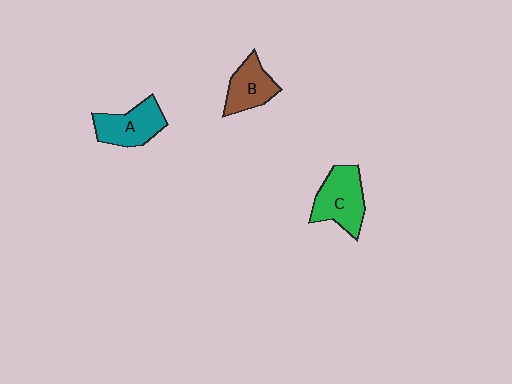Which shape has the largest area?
Shape C (green).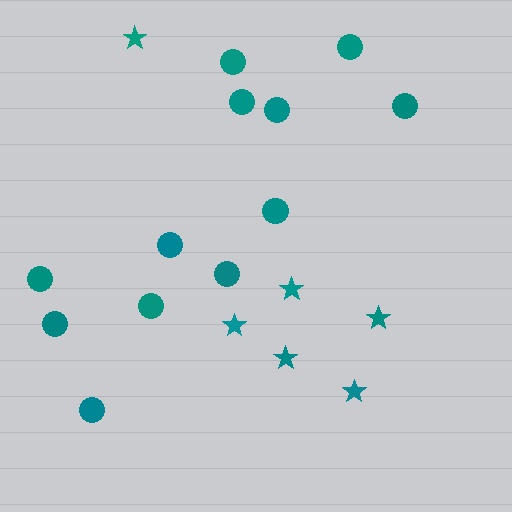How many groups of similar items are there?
There are 2 groups: one group of circles (12) and one group of stars (6).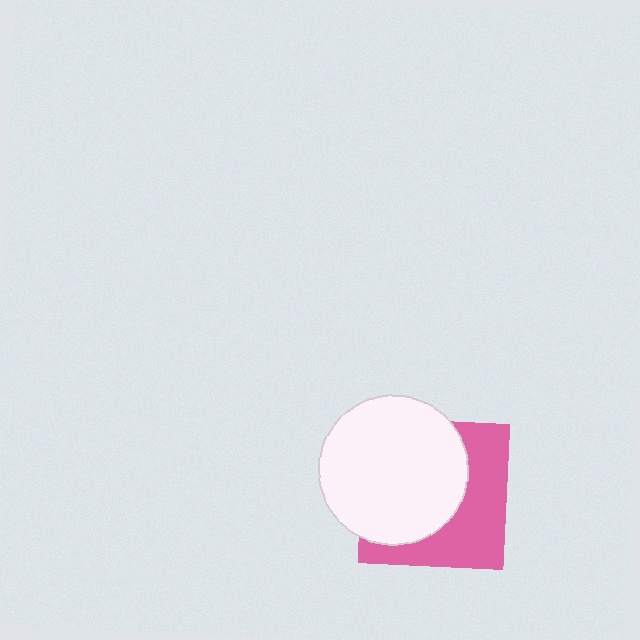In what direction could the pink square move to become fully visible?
The pink square could move right. That would shift it out from behind the white circle entirely.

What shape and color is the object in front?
The object in front is a white circle.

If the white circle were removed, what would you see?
You would see the complete pink square.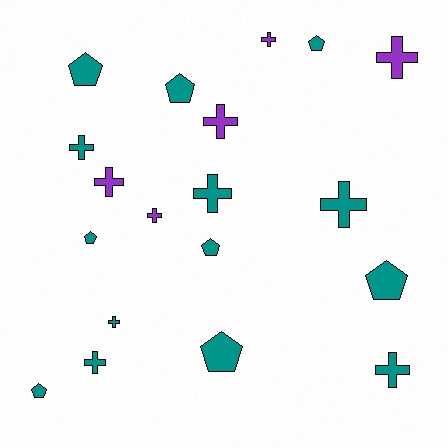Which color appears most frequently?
Teal, with 14 objects.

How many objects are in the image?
There are 19 objects.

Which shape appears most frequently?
Cross, with 11 objects.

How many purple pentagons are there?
There are no purple pentagons.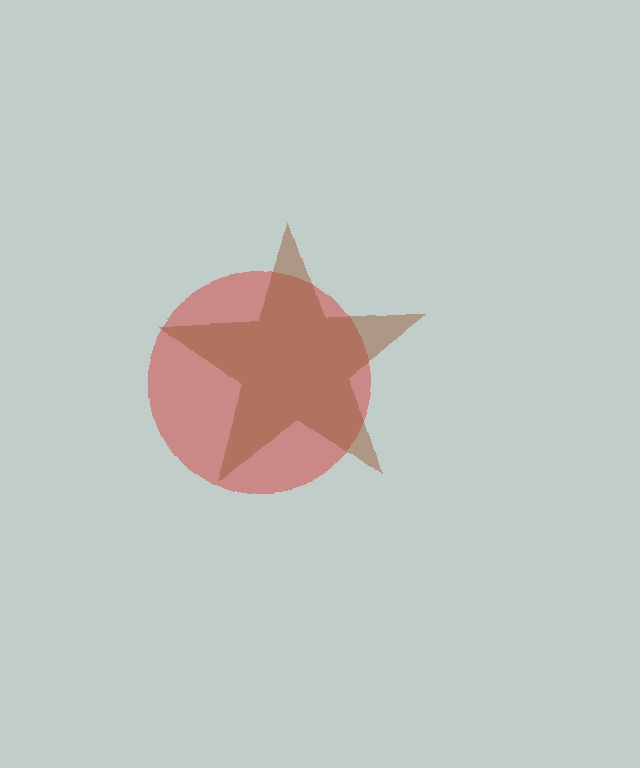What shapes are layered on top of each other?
The layered shapes are: a red circle, a brown star.